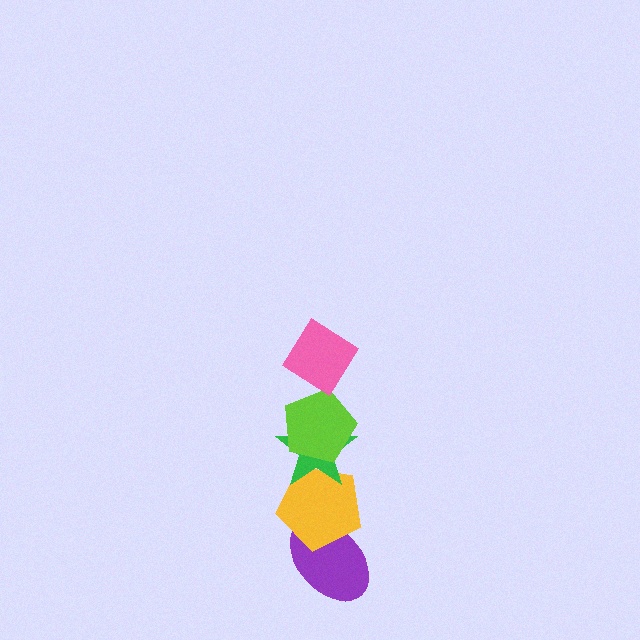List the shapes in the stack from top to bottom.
From top to bottom: the pink diamond, the lime pentagon, the green star, the yellow pentagon, the purple ellipse.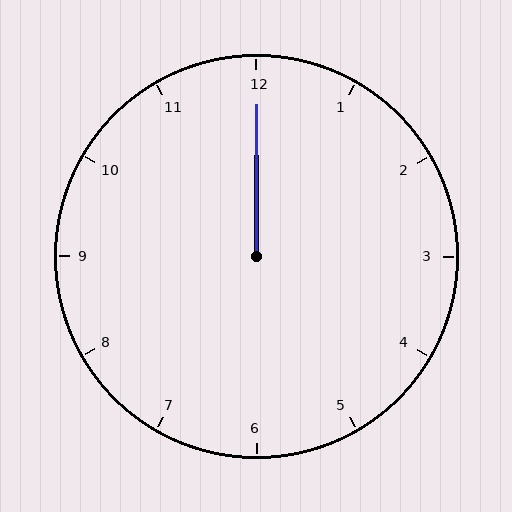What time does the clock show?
12:00.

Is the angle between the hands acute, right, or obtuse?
It is acute.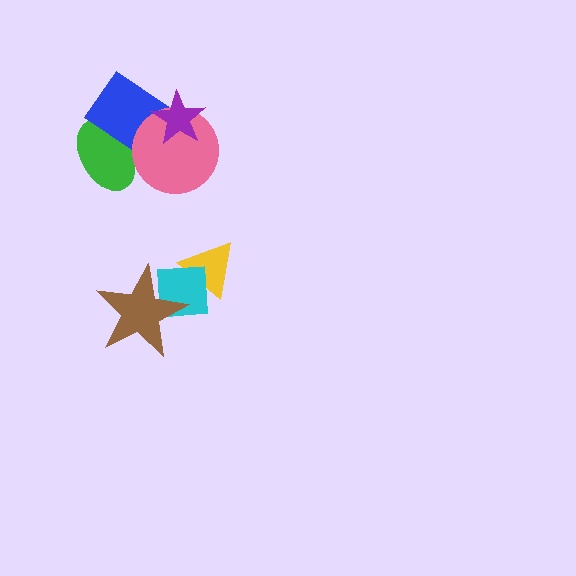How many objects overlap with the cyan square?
2 objects overlap with the cyan square.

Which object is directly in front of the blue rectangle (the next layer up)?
The pink circle is directly in front of the blue rectangle.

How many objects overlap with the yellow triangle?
1 object overlaps with the yellow triangle.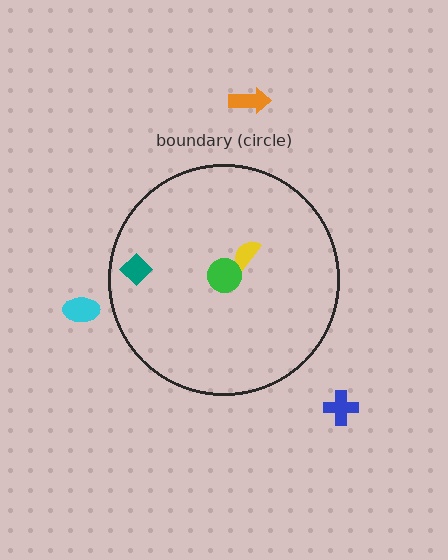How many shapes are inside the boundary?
3 inside, 3 outside.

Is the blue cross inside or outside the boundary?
Outside.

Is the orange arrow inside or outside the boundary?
Outside.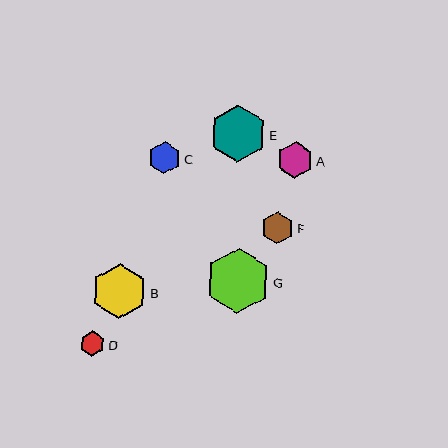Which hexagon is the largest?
Hexagon G is the largest with a size of approximately 65 pixels.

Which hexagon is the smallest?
Hexagon D is the smallest with a size of approximately 25 pixels.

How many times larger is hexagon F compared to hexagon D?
Hexagon F is approximately 1.3 times the size of hexagon D.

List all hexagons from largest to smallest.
From largest to smallest: G, E, B, A, F, C, D.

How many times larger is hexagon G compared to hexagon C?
Hexagon G is approximately 2.0 times the size of hexagon C.